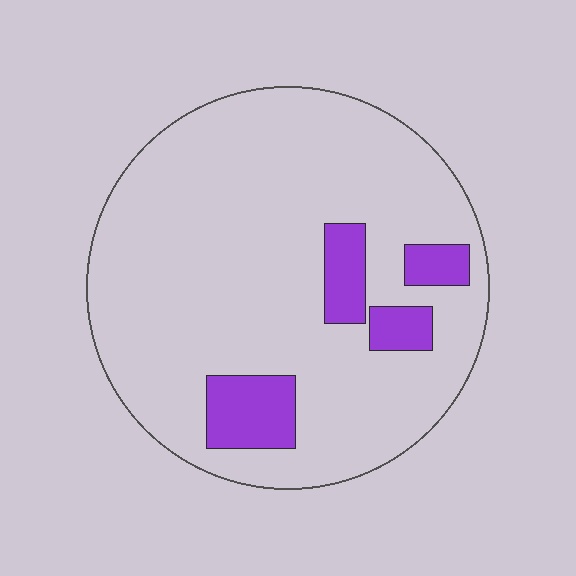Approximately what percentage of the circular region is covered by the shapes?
Approximately 15%.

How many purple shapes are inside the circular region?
4.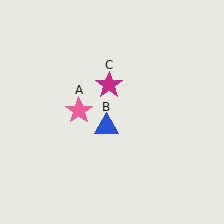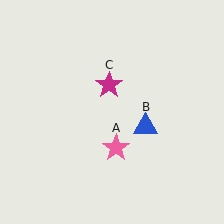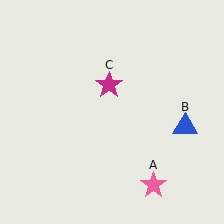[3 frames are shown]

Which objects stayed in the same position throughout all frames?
Magenta star (object C) remained stationary.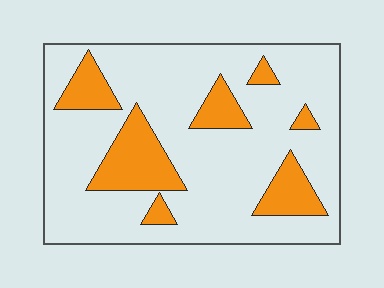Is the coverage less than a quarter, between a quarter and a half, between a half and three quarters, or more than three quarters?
Less than a quarter.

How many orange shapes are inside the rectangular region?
7.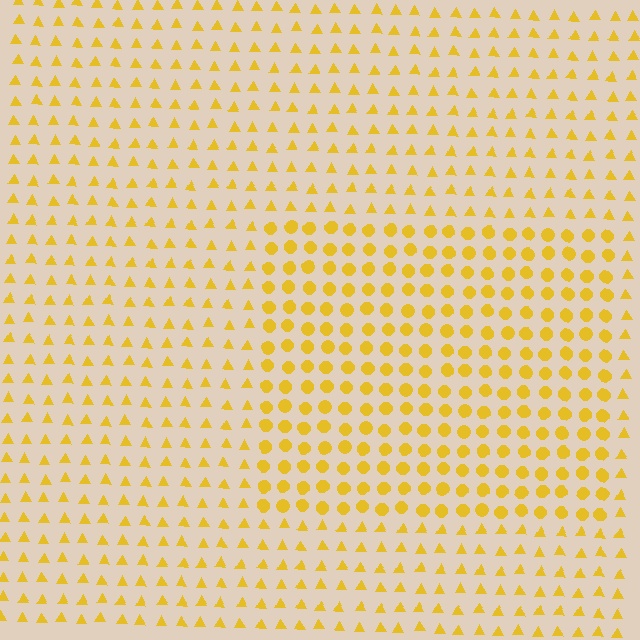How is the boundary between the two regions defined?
The boundary is defined by a change in element shape: circles inside vs. triangles outside. All elements share the same color and spacing.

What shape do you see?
I see a rectangle.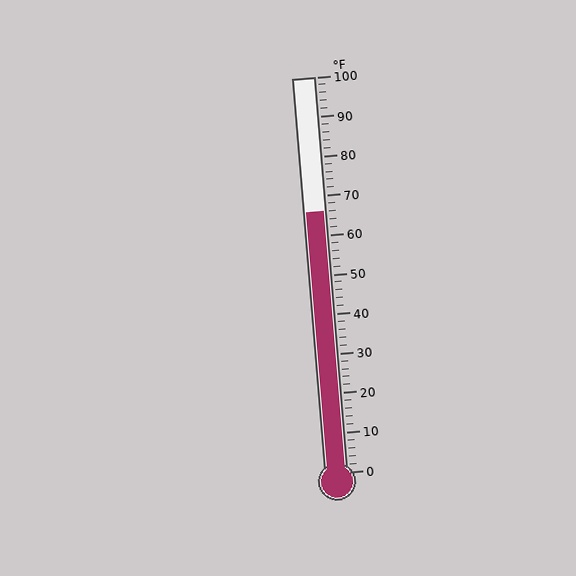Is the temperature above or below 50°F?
The temperature is above 50°F.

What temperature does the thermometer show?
The thermometer shows approximately 66°F.